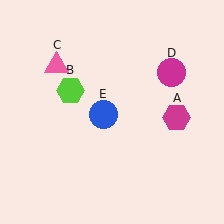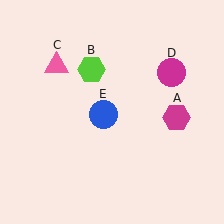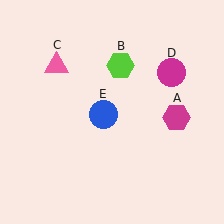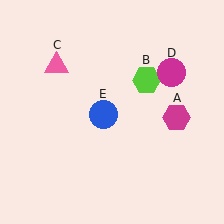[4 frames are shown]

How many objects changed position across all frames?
1 object changed position: lime hexagon (object B).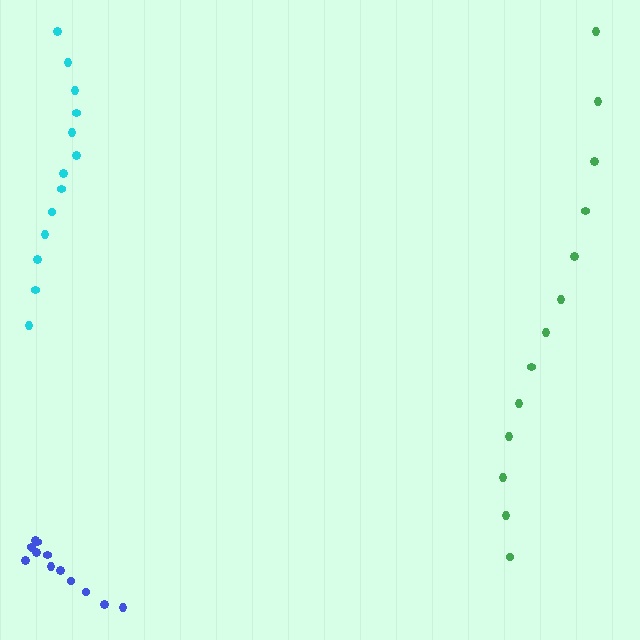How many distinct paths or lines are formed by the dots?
There are 3 distinct paths.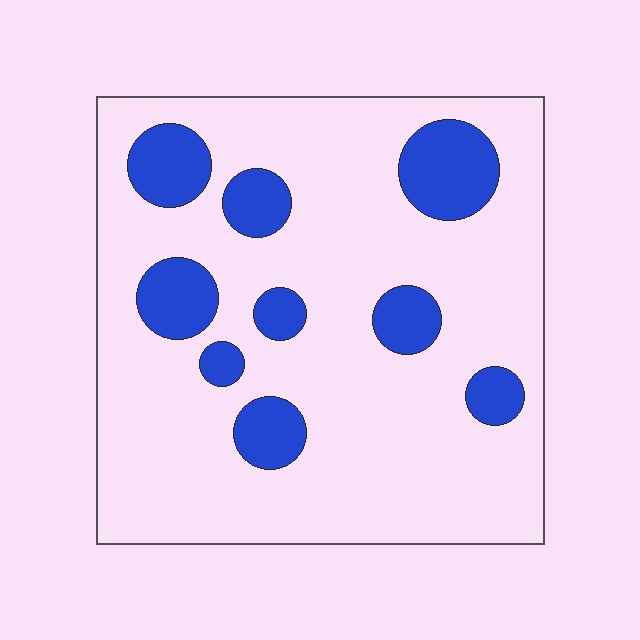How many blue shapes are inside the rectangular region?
9.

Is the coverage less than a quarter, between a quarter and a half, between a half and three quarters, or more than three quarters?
Less than a quarter.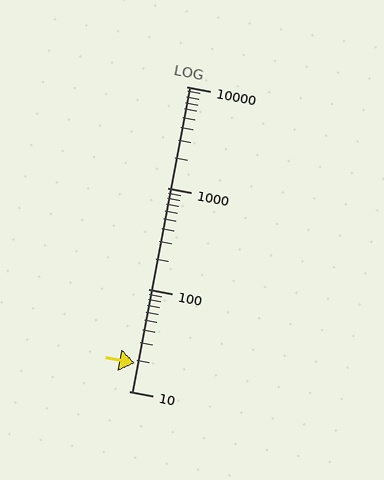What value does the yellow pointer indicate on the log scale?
The pointer indicates approximately 19.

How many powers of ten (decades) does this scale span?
The scale spans 3 decades, from 10 to 10000.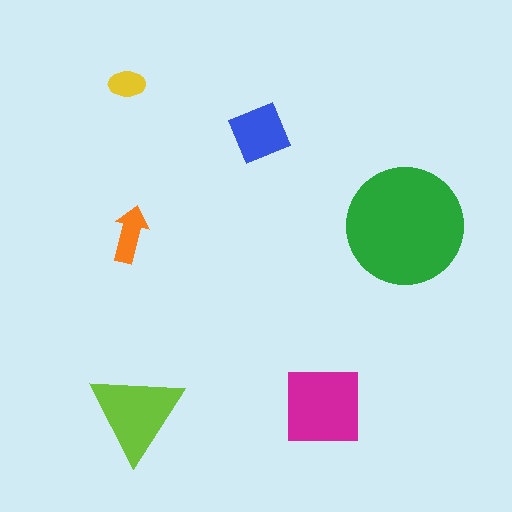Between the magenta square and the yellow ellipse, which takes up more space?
The magenta square.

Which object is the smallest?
The yellow ellipse.